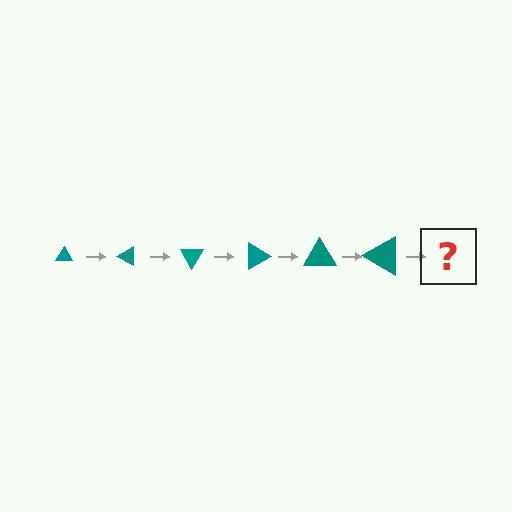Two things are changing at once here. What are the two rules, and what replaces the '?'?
The two rules are that the triangle grows larger each step and it rotates 30 degrees each step. The '?' should be a triangle, larger than the previous one and rotated 180 degrees from the start.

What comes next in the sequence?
The next element should be a triangle, larger than the previous one and rotated 180 degrees from the start.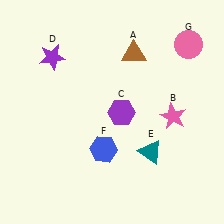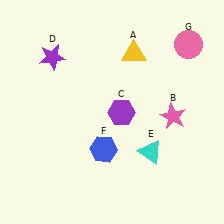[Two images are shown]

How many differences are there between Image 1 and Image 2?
There are 2 differences between the two images.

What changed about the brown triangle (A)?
In Image 1, A is brown. In Image 2, it changed to yellow.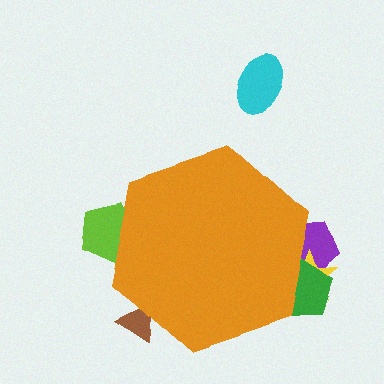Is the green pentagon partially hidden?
Yes, the green pentagon is partially hidden behind the orange hexagon.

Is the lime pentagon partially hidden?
Yes, the lime pentagon is partially hidden behind the orange hexagon.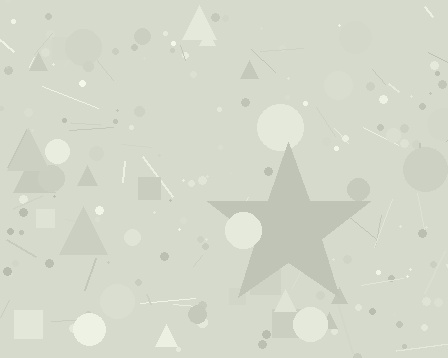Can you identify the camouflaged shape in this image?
The camouflaged shape is a star.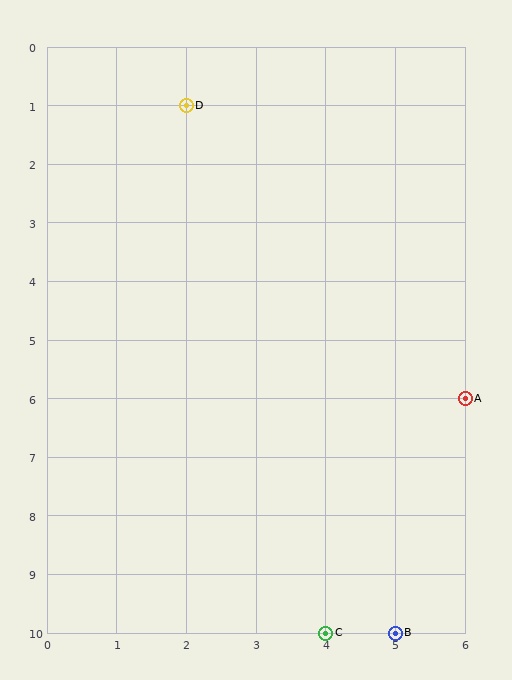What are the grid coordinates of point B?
Point B is at grid coordinates (5, 10).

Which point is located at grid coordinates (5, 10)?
Point B is at (5, 10).